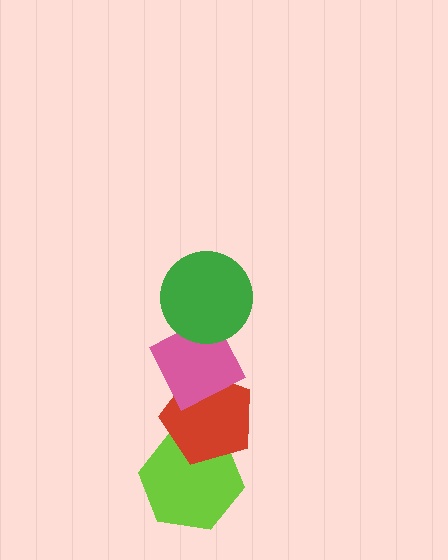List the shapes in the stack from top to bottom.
From top to bottom: the green circle, the pink diamond, the red pentagon, the lime hexagon.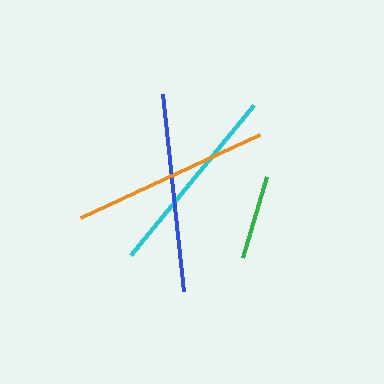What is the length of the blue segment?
The blue segment is approximately 198 pixels long.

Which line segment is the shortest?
The green line is the shortest at approximately 85 pixels.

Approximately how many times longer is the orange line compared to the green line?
The orange line is approximately 2.3 times the length of the green line.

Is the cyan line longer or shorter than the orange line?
The orange line is longer than the cyan line.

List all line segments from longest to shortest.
From longest to shortest: blue, orange, cyan, green.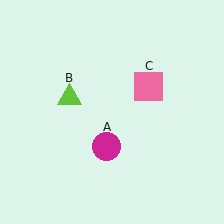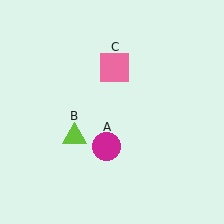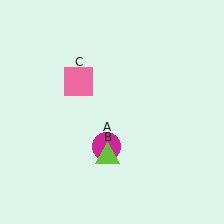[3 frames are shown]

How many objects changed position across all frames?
2 objects changed position: lime triangle (object B), pink square (object C).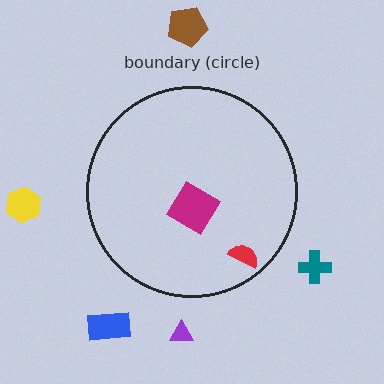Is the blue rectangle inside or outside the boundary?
Outside.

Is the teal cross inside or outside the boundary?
Outside.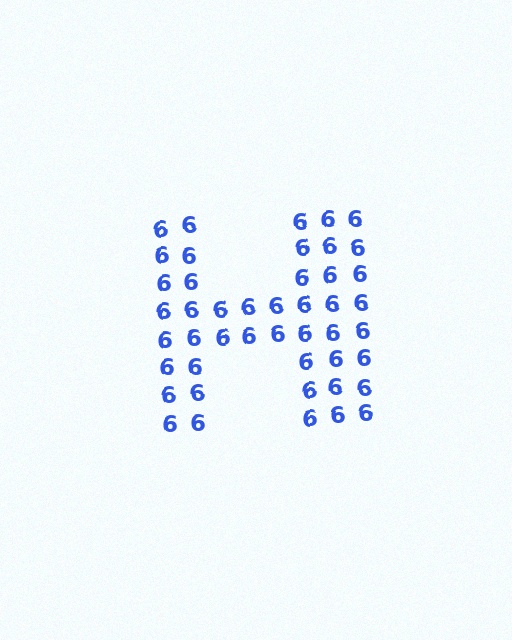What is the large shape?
The large shape is the letter H.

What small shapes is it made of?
It is made of small digit 6's.